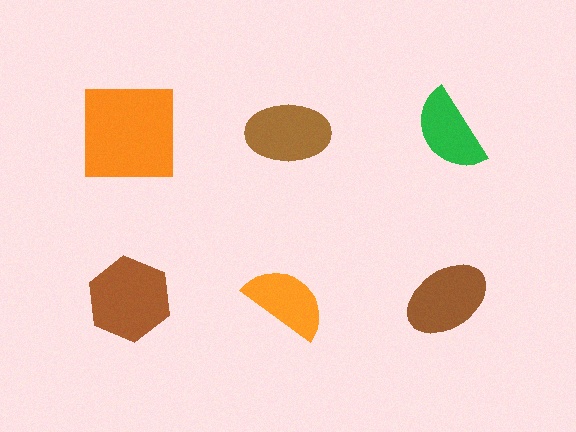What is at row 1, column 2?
A brown ellipse.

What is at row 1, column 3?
A green semicircle.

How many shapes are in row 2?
3 shapes.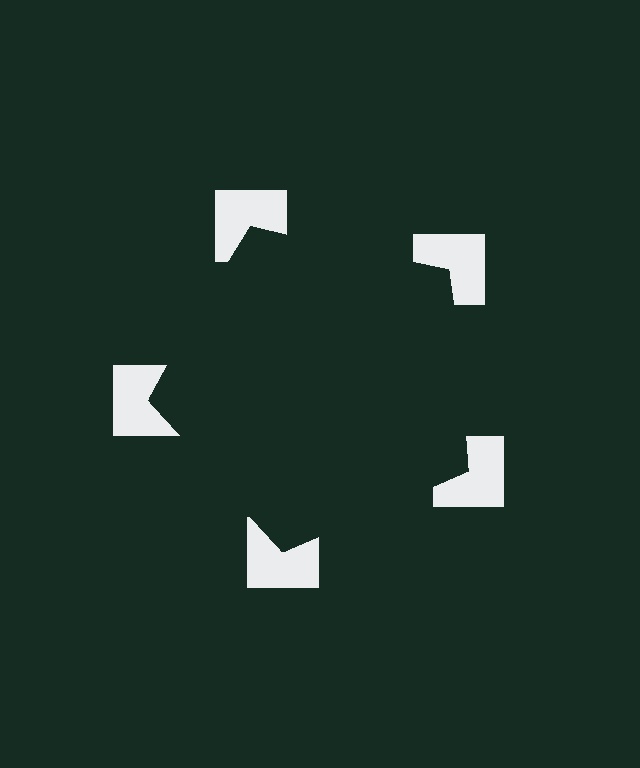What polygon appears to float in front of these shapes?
An illusory pentagon — its edges are inferred from the aligned wedge cuts in the notched squares, not physically drawn.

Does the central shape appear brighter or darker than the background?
It typically appears slightly darker than the background, even though no actual brightness change is drawn.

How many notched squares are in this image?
There are 5 — one at each vertex of the illusory pentagon.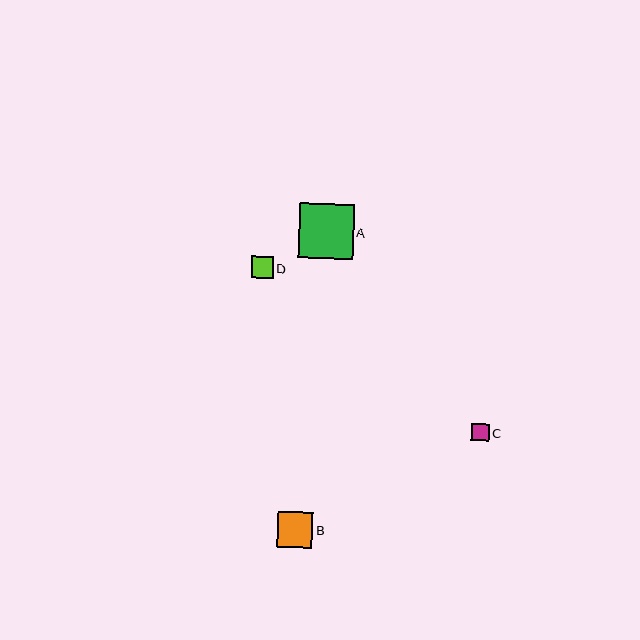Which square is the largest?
Square A is the largest with a size of approximately 55 pixels.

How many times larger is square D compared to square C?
Square D is approximately 1.3 times the size of square C.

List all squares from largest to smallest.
From largest to smallest: A, B, D, C.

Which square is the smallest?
Square C is the smallest with a size of approximately 17 pixels.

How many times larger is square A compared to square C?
Square A is approximately 3.2 times the size of square C.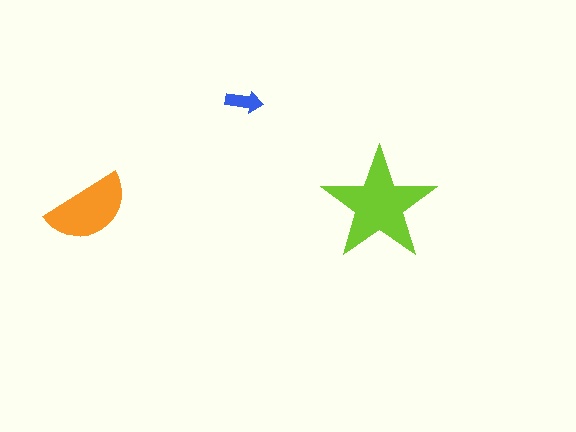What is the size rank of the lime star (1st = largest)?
1st.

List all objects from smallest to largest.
The blue arrow, the orange semicircle, the lime star.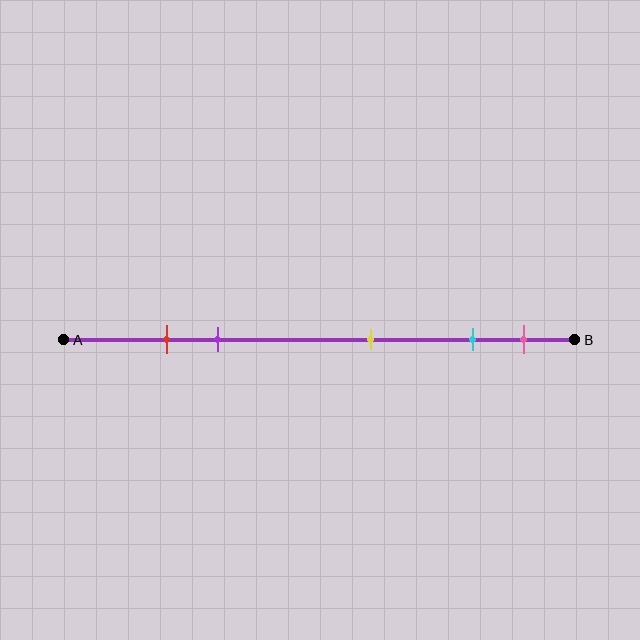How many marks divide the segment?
There are 5 marks dividing the segment.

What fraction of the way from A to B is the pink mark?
The pink mark is approximately 90% (0.9) of the way from A to B.